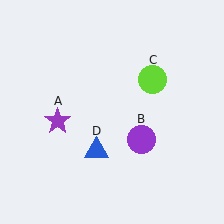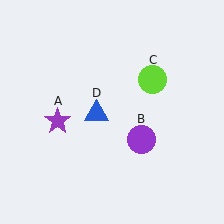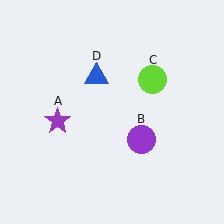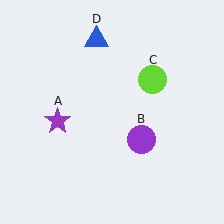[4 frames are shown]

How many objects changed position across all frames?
1 object changed position: blue triangle (object D).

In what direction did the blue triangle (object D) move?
The blue triangle (object D) moved up.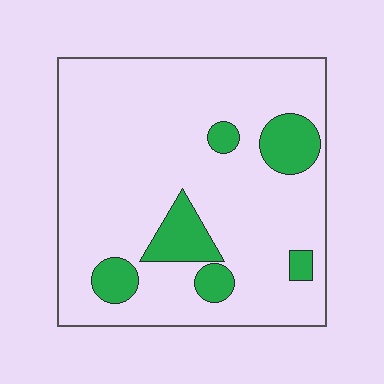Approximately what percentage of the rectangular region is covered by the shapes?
Approximately 15%.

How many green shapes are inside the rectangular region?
6.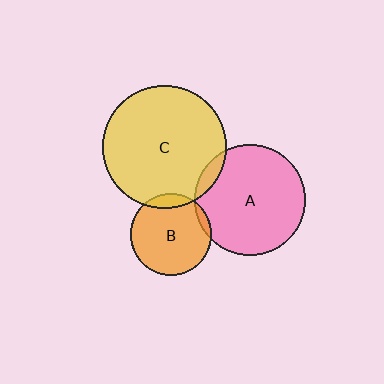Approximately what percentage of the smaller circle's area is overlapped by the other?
Approximately 5%.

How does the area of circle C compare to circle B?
Approximately 2.3 times.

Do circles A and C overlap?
Yes.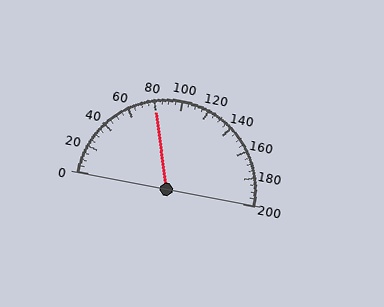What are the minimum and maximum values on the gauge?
The gauge ranges from 0 to 200.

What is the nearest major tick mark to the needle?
The nearest major tick mark is 80.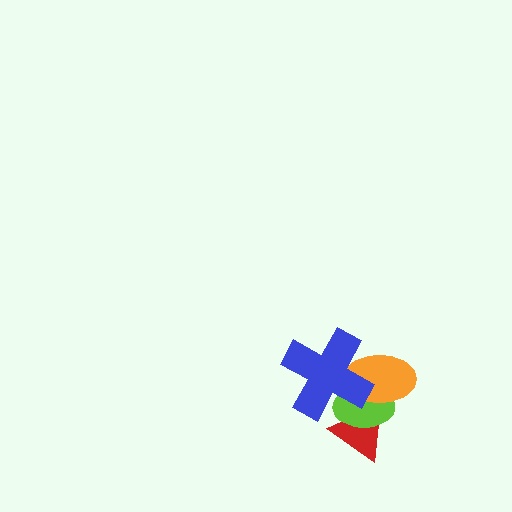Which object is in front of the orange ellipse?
The blue cross is in front of the orange ellipse.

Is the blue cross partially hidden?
No, no other shape covers it.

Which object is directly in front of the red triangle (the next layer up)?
The lime ellipse is directly in front of the red triangle.